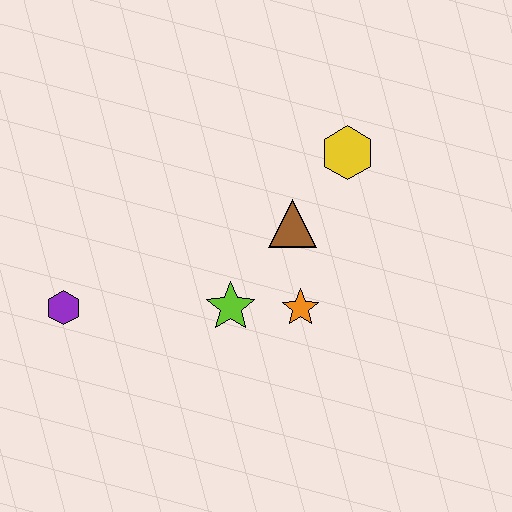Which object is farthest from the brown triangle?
The purple hexagon is farthest from the brown triangle.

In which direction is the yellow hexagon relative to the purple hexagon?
The yellow hexagon is to the right of the purple hexagon.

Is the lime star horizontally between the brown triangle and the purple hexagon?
Yes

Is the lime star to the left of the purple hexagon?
No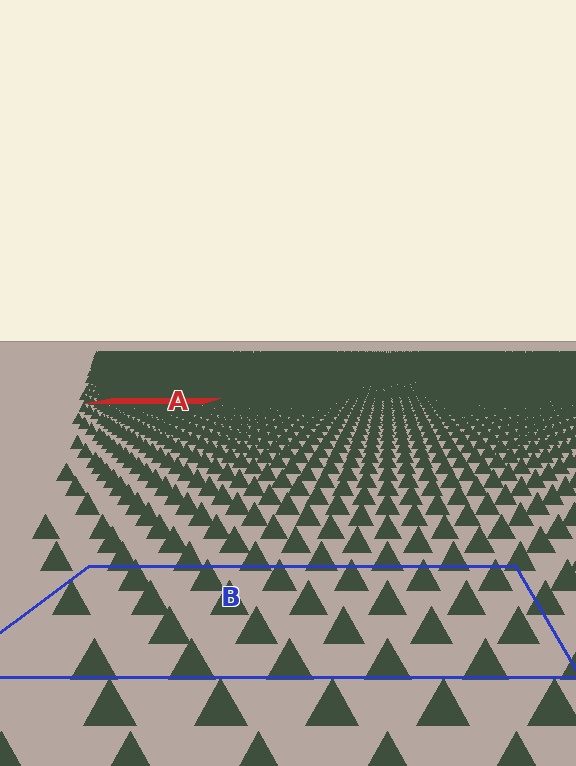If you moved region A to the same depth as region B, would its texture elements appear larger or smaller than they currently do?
They would appear larger. At a closer depth, the same texture elements are projected at a bigger on-screen size.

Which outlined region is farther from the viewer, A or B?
Region A is farther from the viewer — the texture elements inside it appear smaller and more densely packed.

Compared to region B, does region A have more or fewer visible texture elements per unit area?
Region A has more texture elements per unit area — they are packed more densely because it is farther away.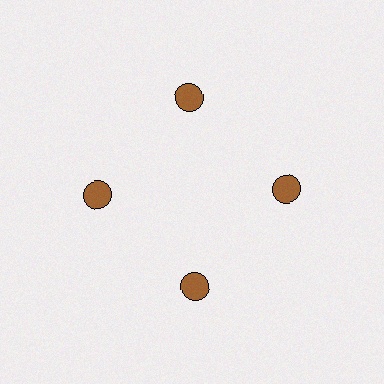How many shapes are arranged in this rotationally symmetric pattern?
There are 4 shapes, arranged in 4 groups of 1.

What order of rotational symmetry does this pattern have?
This pattern has 4-fold rotational symmetry.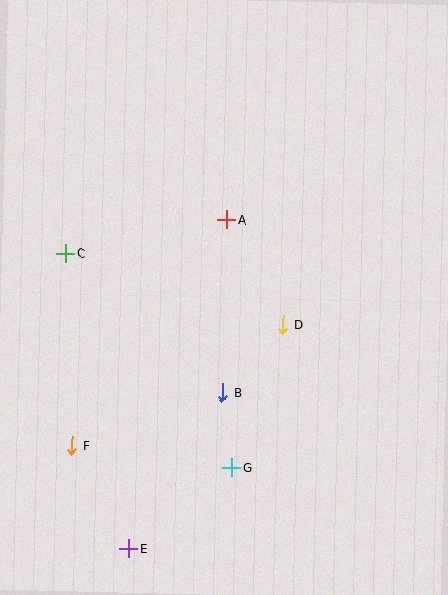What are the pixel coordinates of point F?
Point F is at (72, 445).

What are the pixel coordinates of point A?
Point A is at (226, 220).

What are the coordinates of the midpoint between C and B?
The midpoint between C and B is at (144, 323).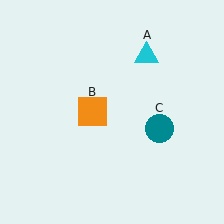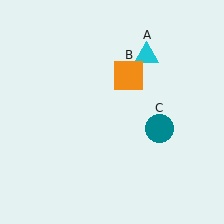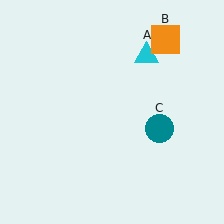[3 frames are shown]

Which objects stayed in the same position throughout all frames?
Cyan triangle (object A) and teal circle (object C) remained stationary.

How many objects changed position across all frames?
1 object changed position: orange square (object B).